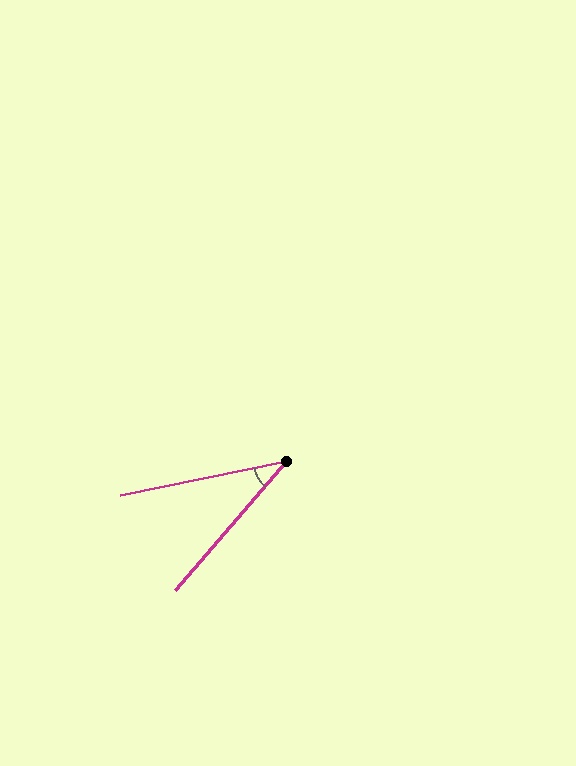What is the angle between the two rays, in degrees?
Approximately 38 degrees.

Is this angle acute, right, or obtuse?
It is acute.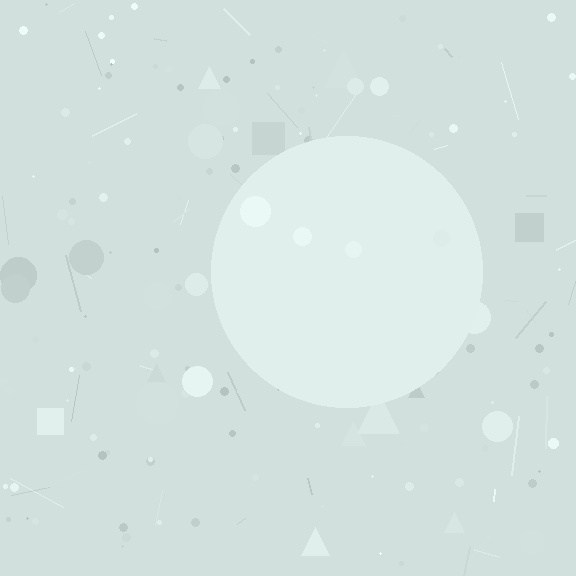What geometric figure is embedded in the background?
A circle is embedded in the background.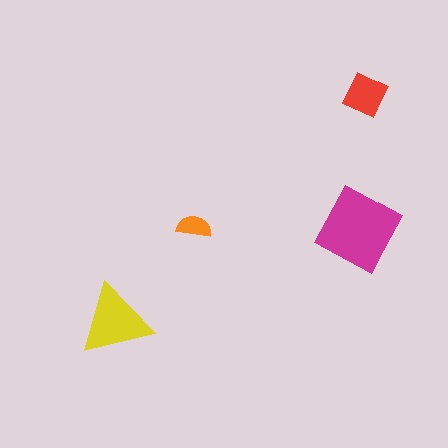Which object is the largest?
The magenta square.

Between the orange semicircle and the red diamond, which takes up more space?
The red diamond.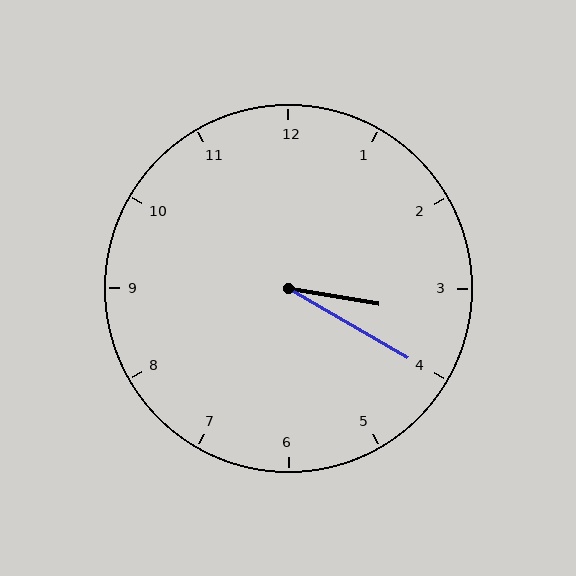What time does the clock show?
3:20.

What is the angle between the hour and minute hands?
Approximately 20 degrees.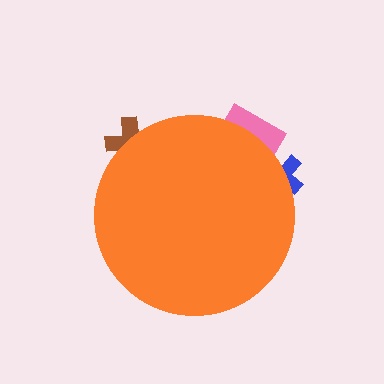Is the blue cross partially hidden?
Yes, the blue cross is partially hidden behind the orange circle.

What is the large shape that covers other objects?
An orange circle.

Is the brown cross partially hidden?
Yes, the brown cross is partially hidden behind the orange circle.